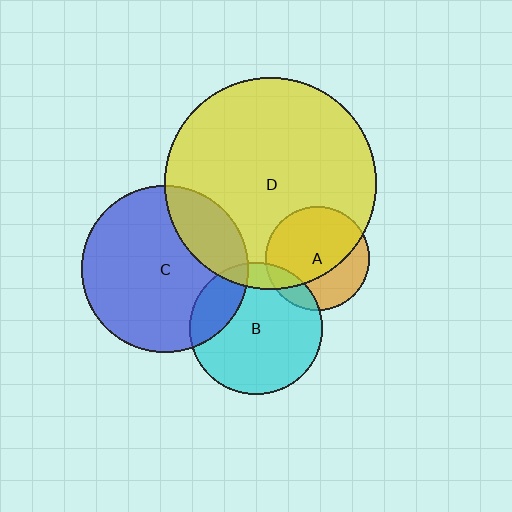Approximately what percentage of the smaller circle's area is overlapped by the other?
Approximately 20%.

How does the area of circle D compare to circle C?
Approximately 1.6 times.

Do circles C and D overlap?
Yes.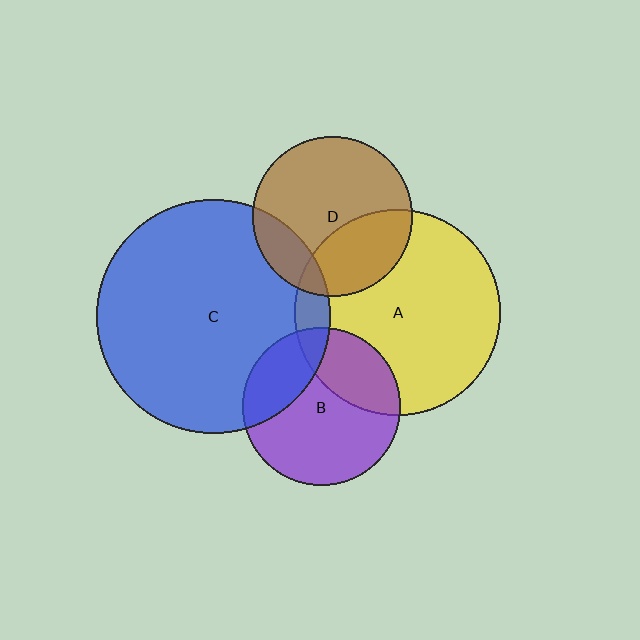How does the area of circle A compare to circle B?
Approximately 1.7 times.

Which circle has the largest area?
Circle C (blue).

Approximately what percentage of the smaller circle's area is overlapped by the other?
Approximately 30%.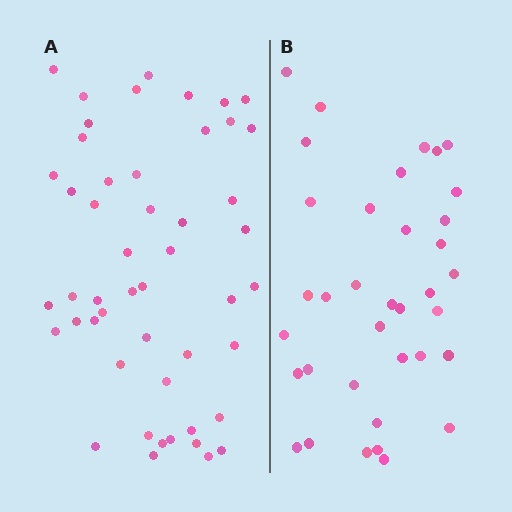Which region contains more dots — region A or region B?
Region A (the left region) has more dots.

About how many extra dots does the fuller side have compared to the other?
Region A has approximately 15 more dots than region B.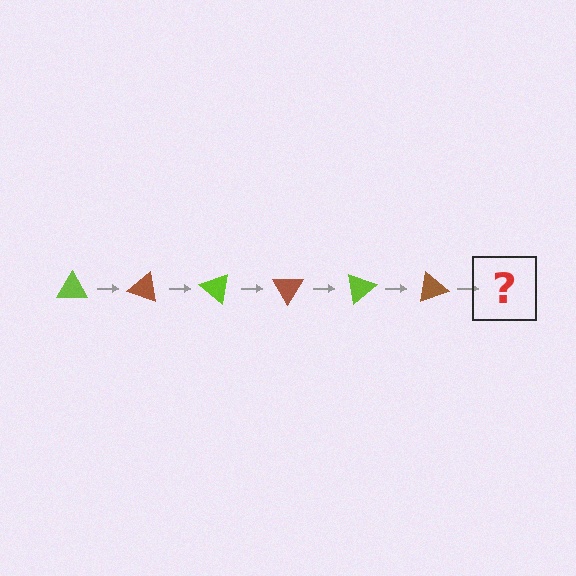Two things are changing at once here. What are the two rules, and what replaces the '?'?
The two rules are that it rotates 20 degrees each step and the color cycles through lime and brown. The '?' should be a lime triangle, rotated 120 degrees from the start.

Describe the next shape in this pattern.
It should be a lime triangle, rotated 120 degrees from the start.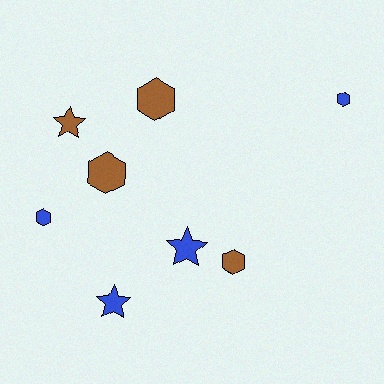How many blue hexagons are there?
There are 2 blue hexagons.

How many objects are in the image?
There are 8 objects.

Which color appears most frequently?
Brown, with 4 objects.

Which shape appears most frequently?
Hexagon, with 5 objects.